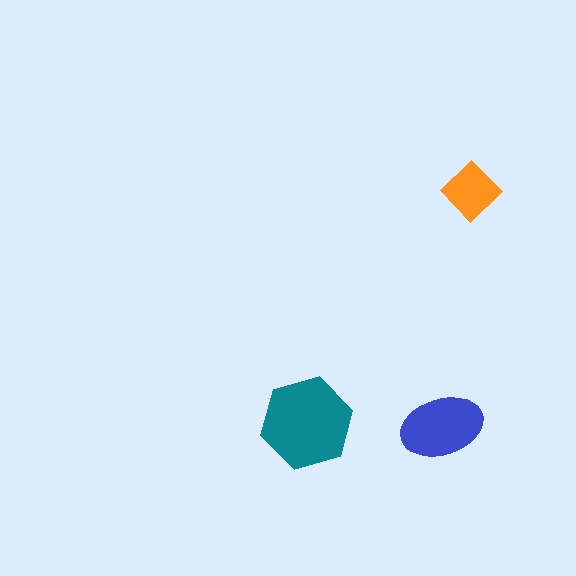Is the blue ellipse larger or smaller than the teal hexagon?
Smaller.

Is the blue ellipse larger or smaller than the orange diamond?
Larger.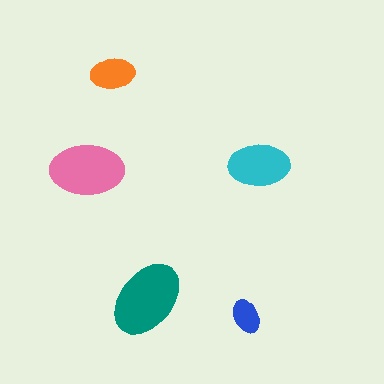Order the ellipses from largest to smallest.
the teal one, the pink one, the cyan one, the orange one, the blue one.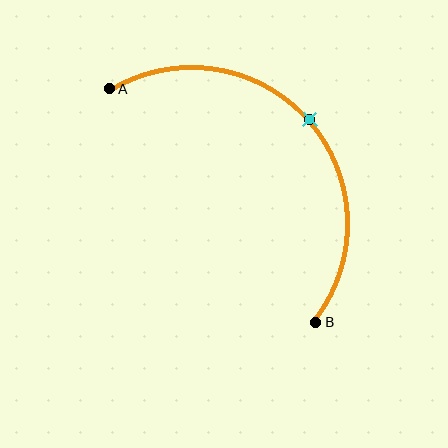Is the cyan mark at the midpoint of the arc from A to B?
Yes. The cyan mark lies on the arc at equal arc-length from both A and B — it is the arc midpoint.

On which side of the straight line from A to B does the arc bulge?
The arc bulges above and to the right of the straight line connecting A and B.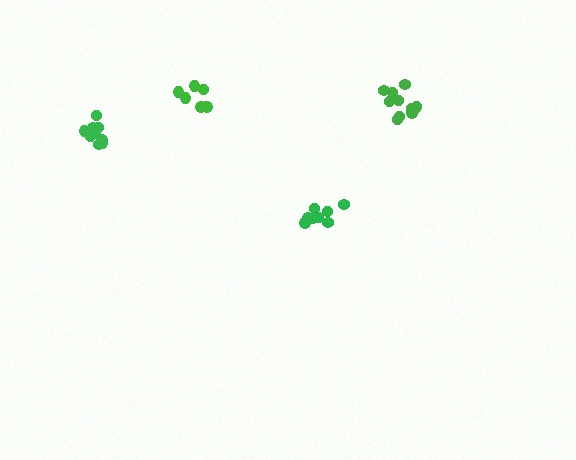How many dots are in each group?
Group 1: 9 dots, Group 2: 7 dots, Group 3: 8 dots, Group 4: 12 dots (36 total).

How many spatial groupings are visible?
There are 4 spatial groupings.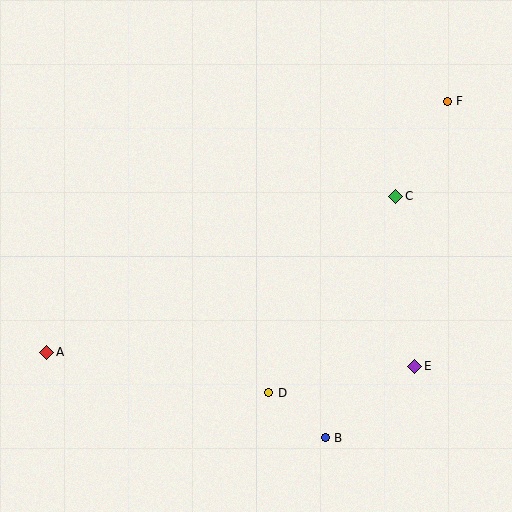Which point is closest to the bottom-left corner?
Point A is closest to the bottom-left corner.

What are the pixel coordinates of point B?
Point B is at (325, 438).